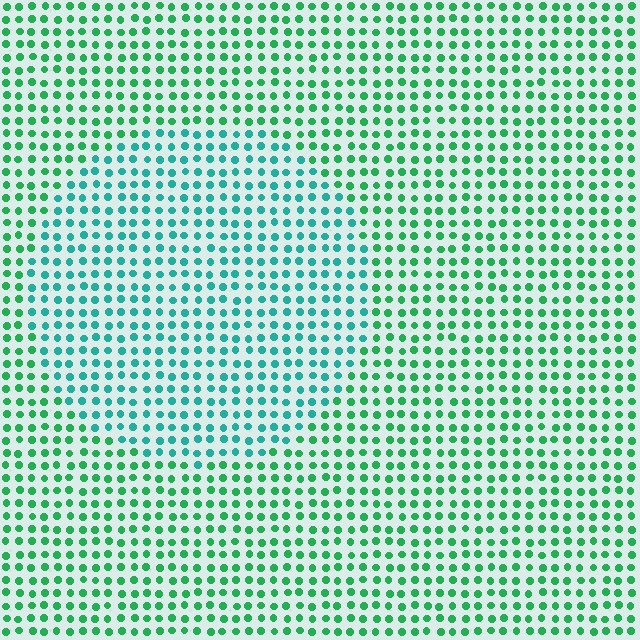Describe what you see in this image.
The image is filled with small green elements in a uniform arrangement. A circle-shaped region is visible where the elements are tinted to a slightly different hue, forming a subtle color boundary.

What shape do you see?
I see a circle.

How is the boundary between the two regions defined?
The boundary is defined purely by a slight shift in hue (about 33 degrees). Spacing, size, and orientation are identical on both sides.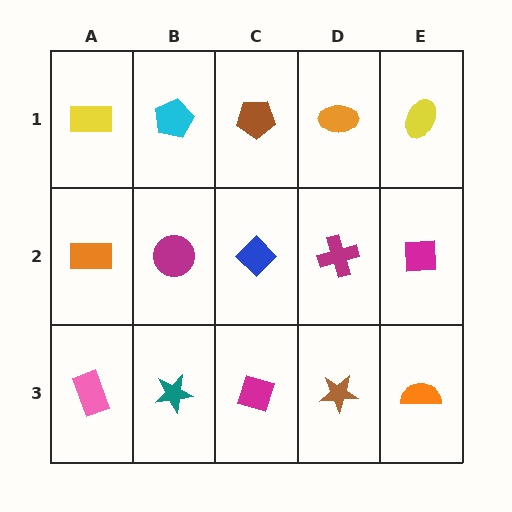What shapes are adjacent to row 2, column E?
A yellow ellipse (row 1, column E), an orange semicircle (row 3, column E), a magenta cross (row 2, column D).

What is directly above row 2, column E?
A yellow ellipse.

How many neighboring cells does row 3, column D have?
3.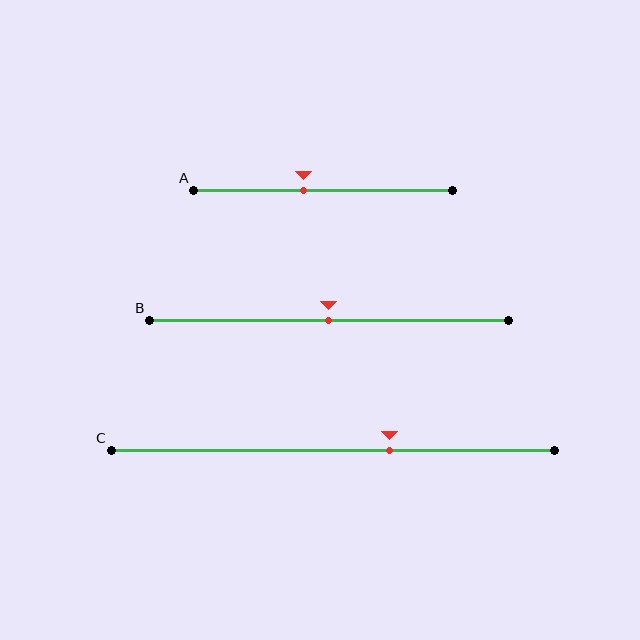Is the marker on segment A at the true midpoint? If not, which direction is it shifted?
No, the marker on segment A is shifted to the left by about 8% of the segment length.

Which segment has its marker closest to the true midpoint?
Segment B has its marker closest to the true midpoint.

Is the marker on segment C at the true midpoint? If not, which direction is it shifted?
No, the marker on segment C is shifted to the right by about 13% of the segment length.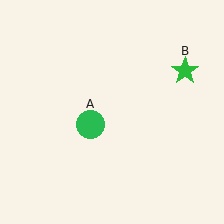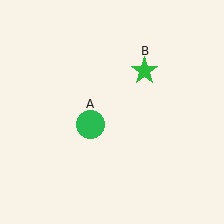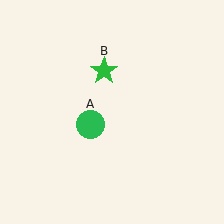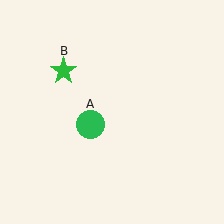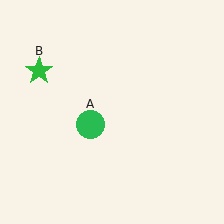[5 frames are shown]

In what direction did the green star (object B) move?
The green star (object B) moved left.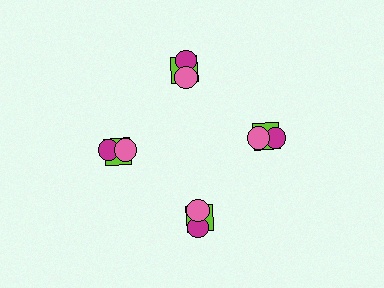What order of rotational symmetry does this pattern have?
This pattern has 4-fold rotational symmetry.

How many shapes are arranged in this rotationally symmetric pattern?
There are 12 shapes, arranged in 4 groups of 3.